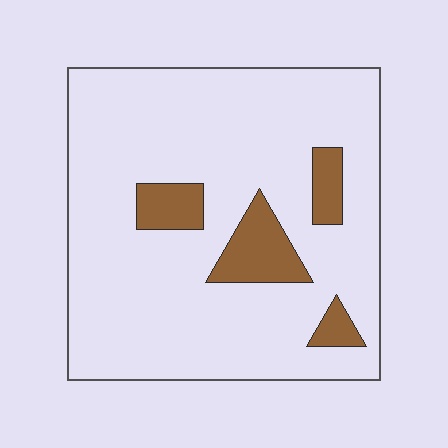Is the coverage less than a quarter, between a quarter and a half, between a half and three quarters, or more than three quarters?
Less than a quarter.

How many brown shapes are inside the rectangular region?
4.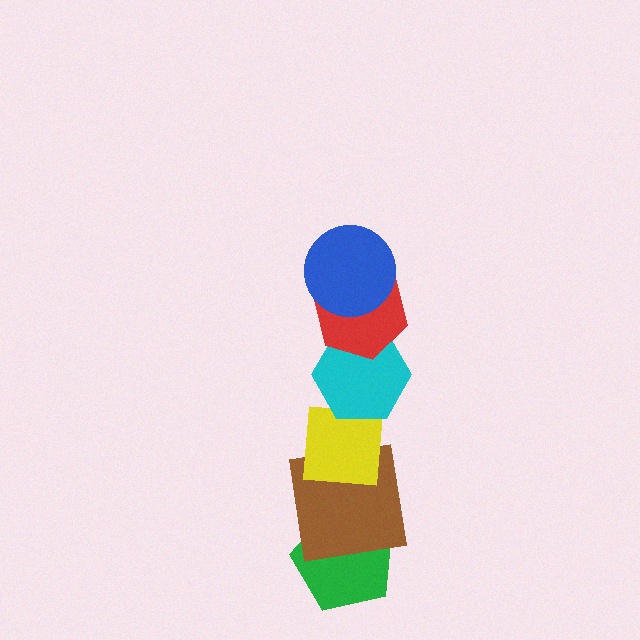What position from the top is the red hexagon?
The red hexagon is 2nd from the top.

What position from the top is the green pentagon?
The green pentagon is 6th from the top.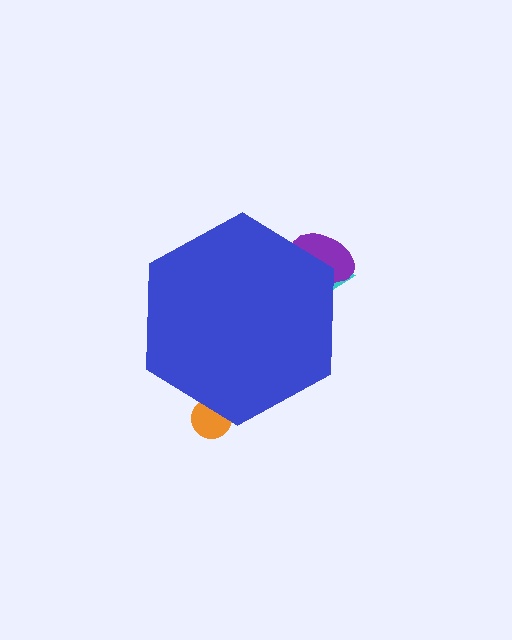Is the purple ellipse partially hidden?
Yes, the purple ellipse is partially hidden behind the blue hexagon.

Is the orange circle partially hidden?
Yes, the orange circle is partially hidden behind the blue hexagon.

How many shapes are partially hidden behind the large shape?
3 shapes are partially hidden.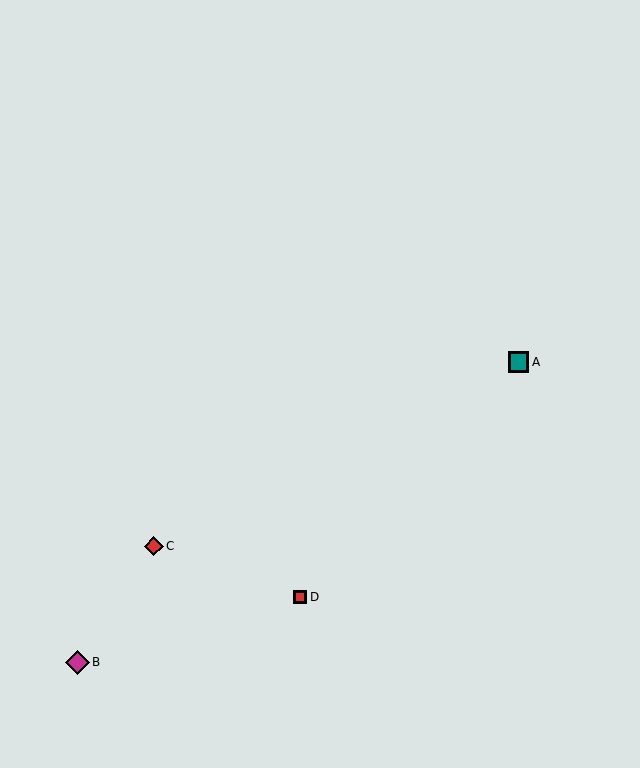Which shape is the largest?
The magenta diamond (labeled B) is the largest.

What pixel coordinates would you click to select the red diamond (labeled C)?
Click at (154, 546) to select the red diamond C.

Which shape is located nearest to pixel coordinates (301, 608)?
The red square (labeled D) at (300, 597) is nearest to that location.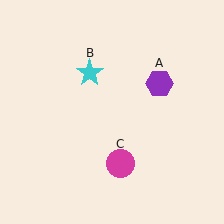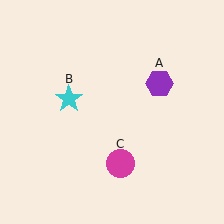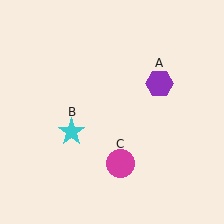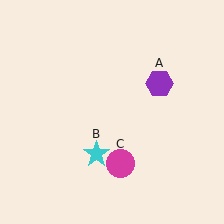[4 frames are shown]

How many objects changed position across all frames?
1 object changed position: cyan star (object B).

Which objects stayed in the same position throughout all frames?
Purple hexagon (object A) and magenta circle (object C) remained stationary.